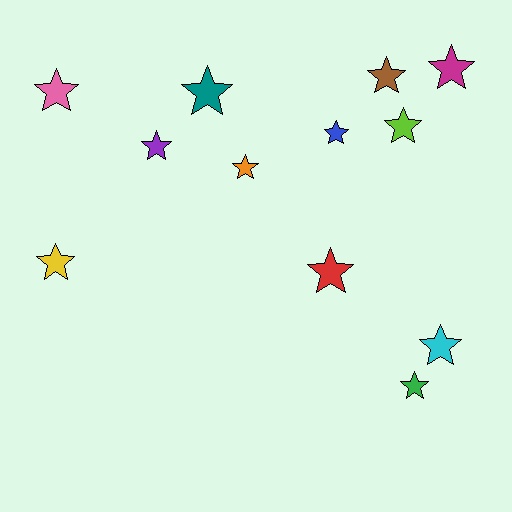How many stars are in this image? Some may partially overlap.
There are 12 stars.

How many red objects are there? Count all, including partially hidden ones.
There is 1 red object.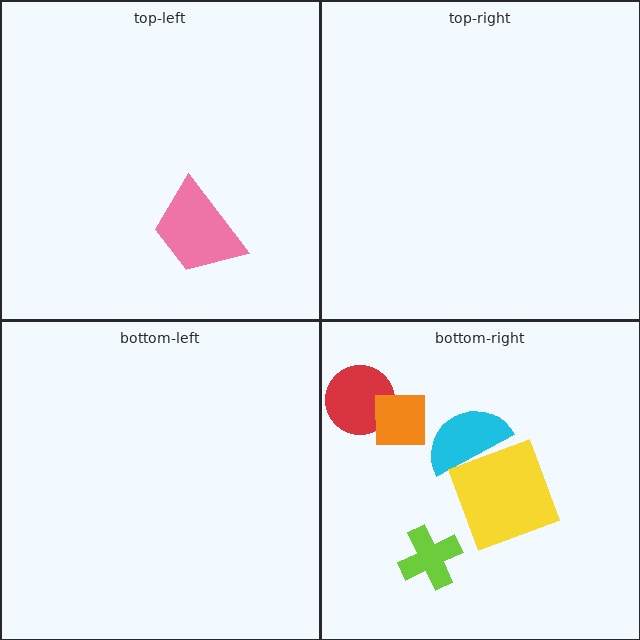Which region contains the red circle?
The bottom-right region.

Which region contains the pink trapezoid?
The top-left region.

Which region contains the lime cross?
The bottom-right region.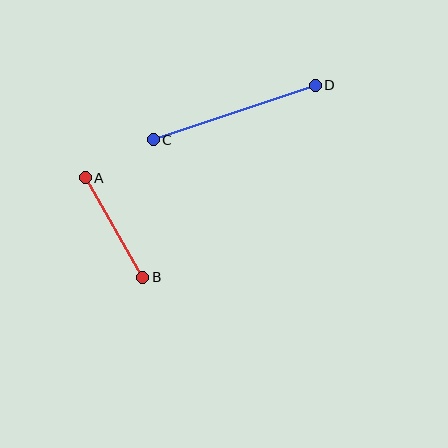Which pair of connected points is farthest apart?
Points C and D are farthest apart.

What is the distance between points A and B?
The distance is approximately 115 pixels.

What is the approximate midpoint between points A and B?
The midpoint is at approximately (114, 227) pixels.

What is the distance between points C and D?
The distance is approximately 171 pixels.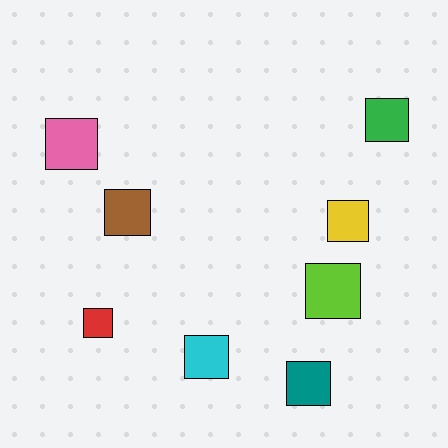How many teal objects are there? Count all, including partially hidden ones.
There is 1 teal object.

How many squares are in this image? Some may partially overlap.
There are 8 squares.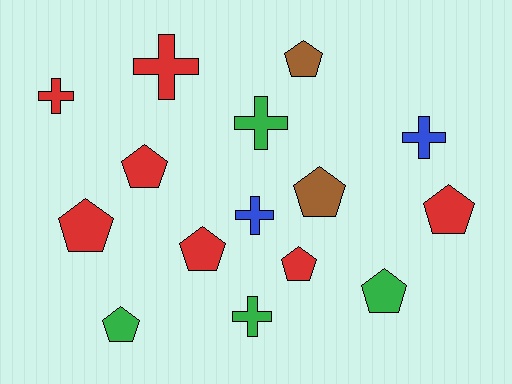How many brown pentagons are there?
There are 2 brown pentagons.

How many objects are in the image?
There are 15 objects.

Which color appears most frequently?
Red, with 7 objects.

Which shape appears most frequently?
Pentagon, with 9 objects.